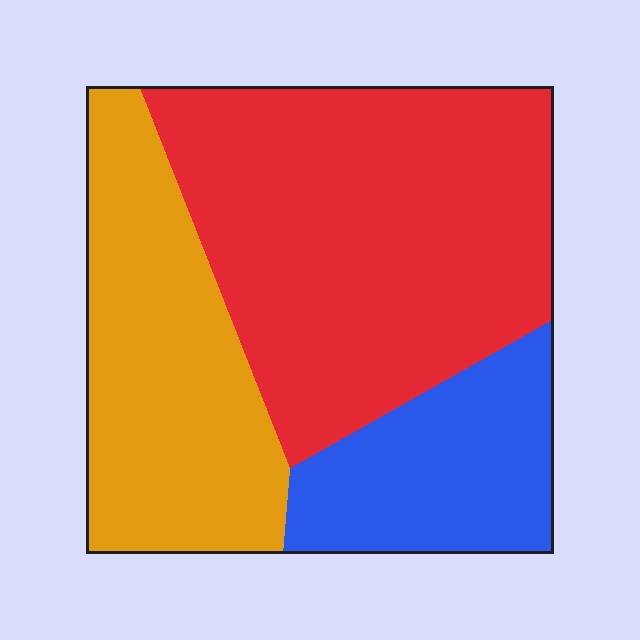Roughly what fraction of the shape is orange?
Orange covers 30% of the shape.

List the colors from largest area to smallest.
From largest to smallest: red, orange, blue.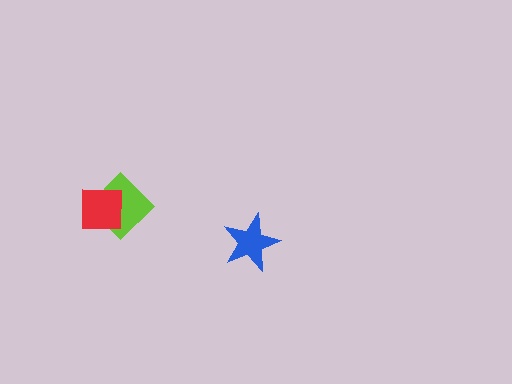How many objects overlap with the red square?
1 object overlaps with the red square.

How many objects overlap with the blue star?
0 objects overlap with the blue star.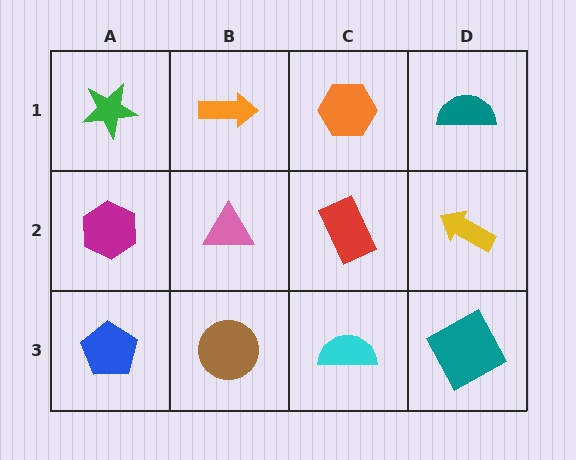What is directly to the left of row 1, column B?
A green star.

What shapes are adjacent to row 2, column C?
An orange hexagon (row 1, column C), a cyan semicircle (row 3, column C), a pink triangle (row 2, column B), a yellow arrow (row 2, column D).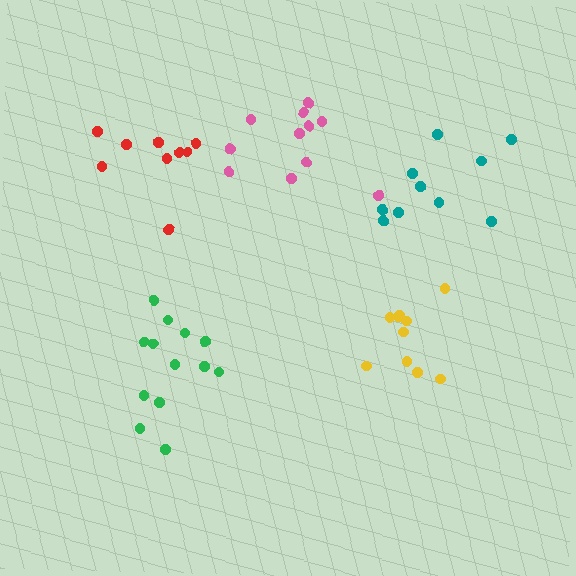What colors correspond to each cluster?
The clusters are colored: pink, yellow, green, red, teal.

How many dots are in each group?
Group 1: 11 dots, Group 2: 10 dots, Group 3: 13 dots, Group 4: 9 dots, Group 5: 10 dots (53 total).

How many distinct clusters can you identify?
There are 5 distinct clusters.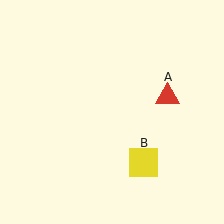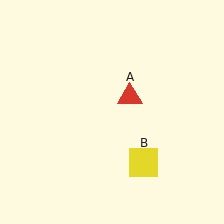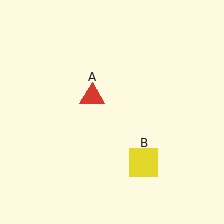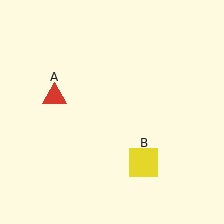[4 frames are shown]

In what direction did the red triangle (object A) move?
The red triangle (object A) moved left.